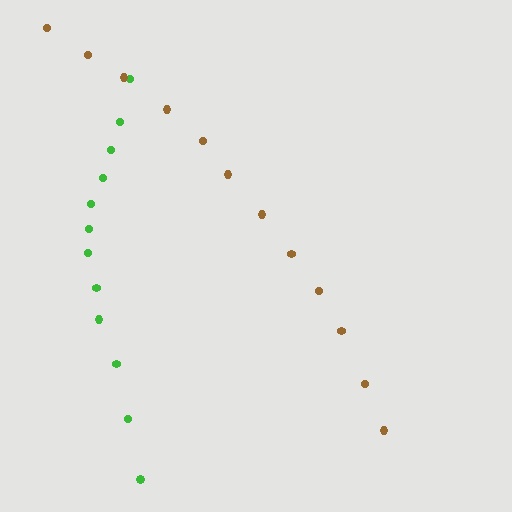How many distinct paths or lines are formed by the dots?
There are 2 distinct paths.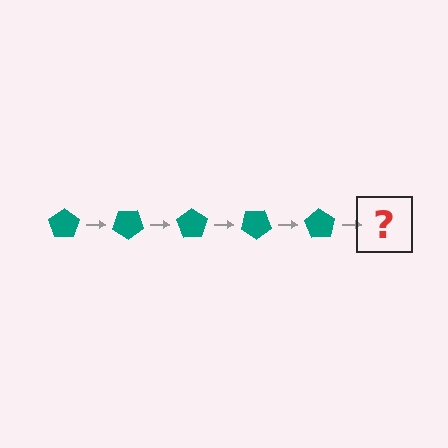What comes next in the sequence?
The next element should be a teal pentagon rotated 175 degrees.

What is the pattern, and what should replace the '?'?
The pattern is that the pentagon rotates 35 degrees each step. The '?' should be a teal pentagon rotated 175 degrees.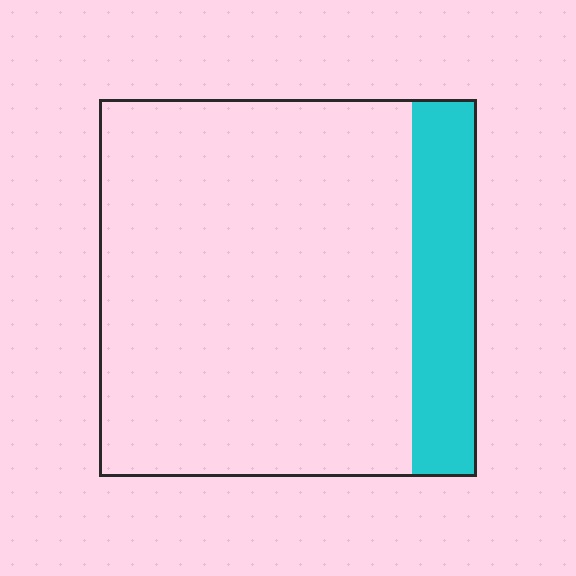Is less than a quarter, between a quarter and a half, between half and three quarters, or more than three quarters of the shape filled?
Less than a quarter.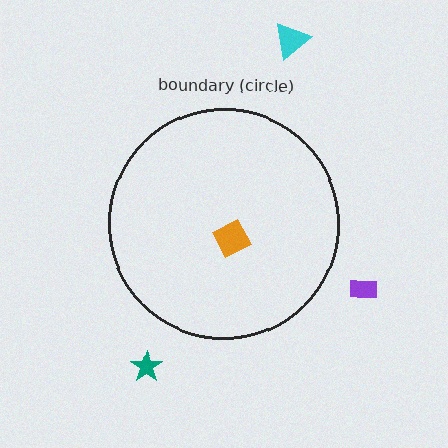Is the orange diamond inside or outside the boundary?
Inside.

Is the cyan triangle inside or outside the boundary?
Outside.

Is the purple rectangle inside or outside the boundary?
Outside.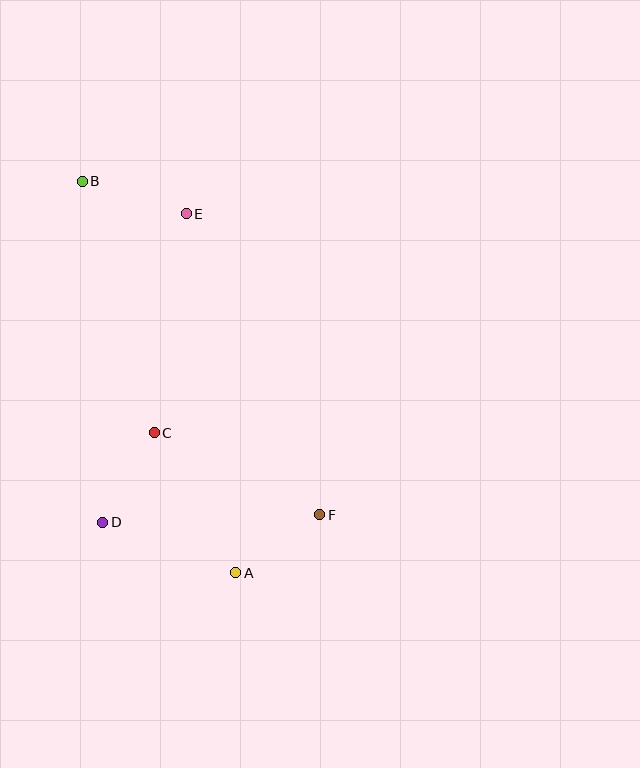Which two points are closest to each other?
Points A and F are closest to each other.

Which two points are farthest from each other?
Points A and B are farthest from each other.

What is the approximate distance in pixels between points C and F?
The distance between C and F is approximately 184 pixels.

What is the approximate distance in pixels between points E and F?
The distance between E and F is approximately 329 pixels.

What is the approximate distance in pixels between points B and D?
The distance between B and D is approximately 342 pixels.